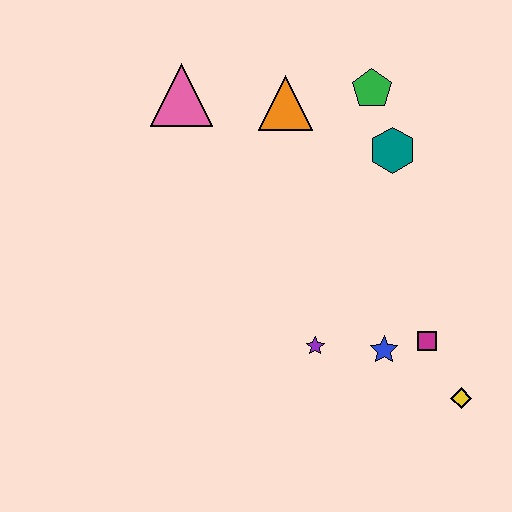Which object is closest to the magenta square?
The blue star is closest to the magenta square.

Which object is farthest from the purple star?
The pink triangle is farthest from the purple star.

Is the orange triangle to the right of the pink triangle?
Yes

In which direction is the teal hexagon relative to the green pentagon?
The teal hexagon is below the green pentagon.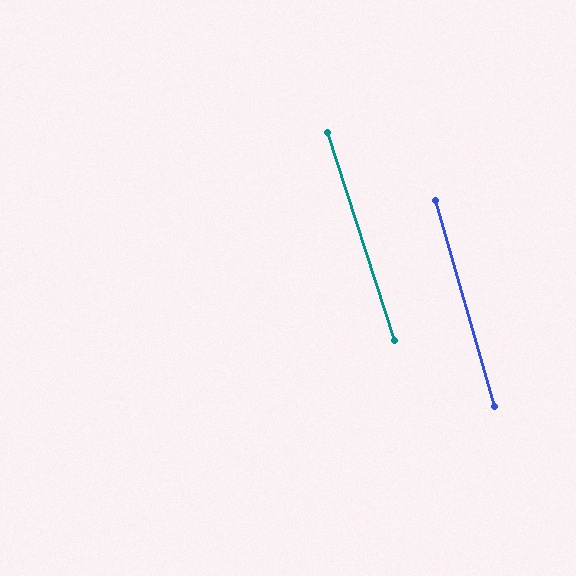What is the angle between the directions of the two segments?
Approximately 2 degrees.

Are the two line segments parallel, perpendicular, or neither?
Parallel — their directions differ by only 2.0°.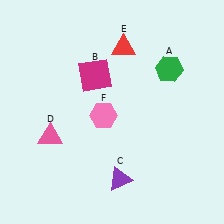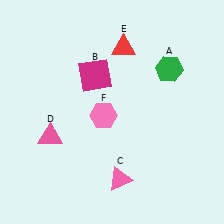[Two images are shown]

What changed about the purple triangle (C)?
In Image 1, C is purple. In Image 2, it changed to pink.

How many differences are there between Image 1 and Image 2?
There is 1 difference between the two images.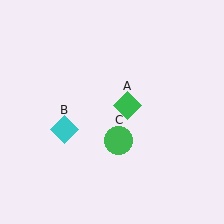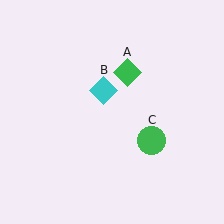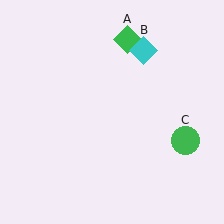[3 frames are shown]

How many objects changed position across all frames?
3 objects changed position: green diamond (object A), cyan diamond (object B), green circle (object C).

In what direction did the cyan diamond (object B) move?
The cyan diamond (object B) moved up and to the right.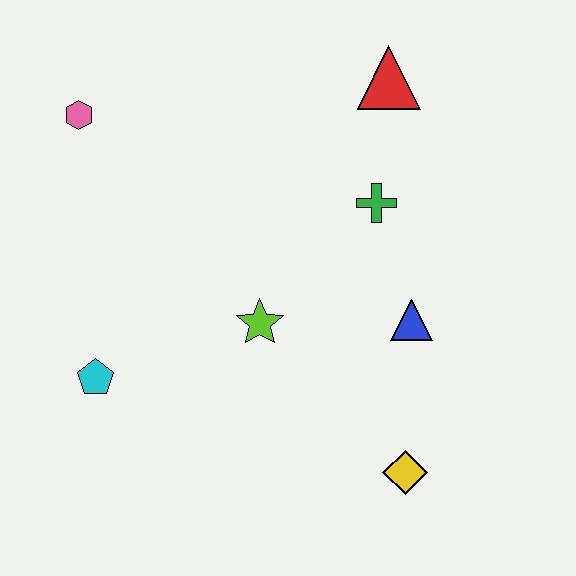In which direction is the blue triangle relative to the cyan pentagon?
The blue triangle is to the right of the cyan pentagon.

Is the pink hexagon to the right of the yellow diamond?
No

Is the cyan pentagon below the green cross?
Yes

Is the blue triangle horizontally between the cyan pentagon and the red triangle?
No